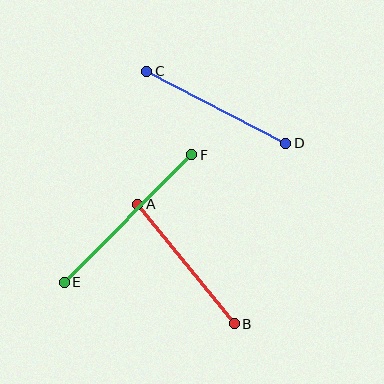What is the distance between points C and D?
The distance is approximately 157 pixels.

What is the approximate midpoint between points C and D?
The midpoint is at approximately (216, 107) pixels.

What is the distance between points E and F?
The distance is approximately 180 pixels.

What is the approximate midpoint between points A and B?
The midpoint is at approximately (186, 264) pixels.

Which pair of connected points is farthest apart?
Points E and F are farthest apart.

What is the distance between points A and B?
The distance is approximately 153 pixels.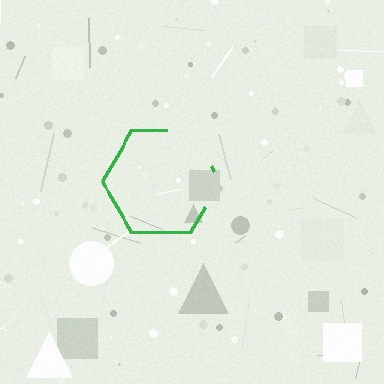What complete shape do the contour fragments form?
The contour fragments form a hexagon.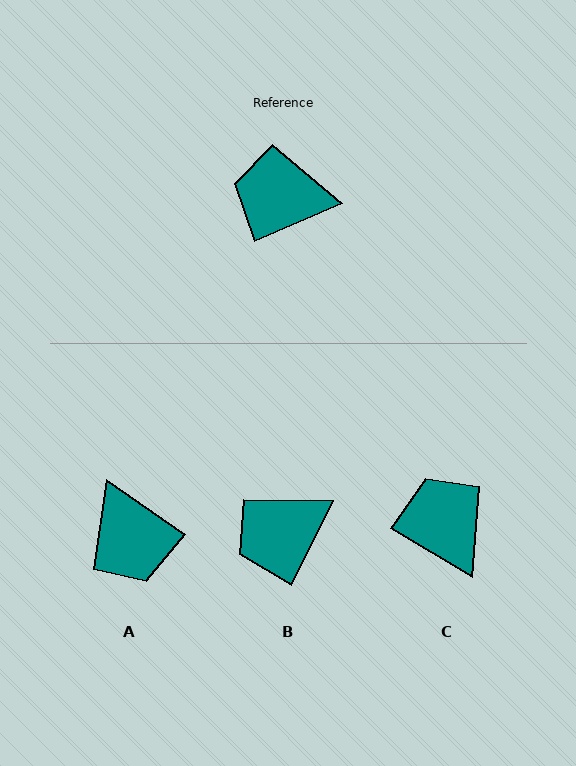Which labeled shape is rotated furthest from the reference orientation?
A, about 122 degrees away.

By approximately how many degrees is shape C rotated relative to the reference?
Approximately 54 degrees clockwise.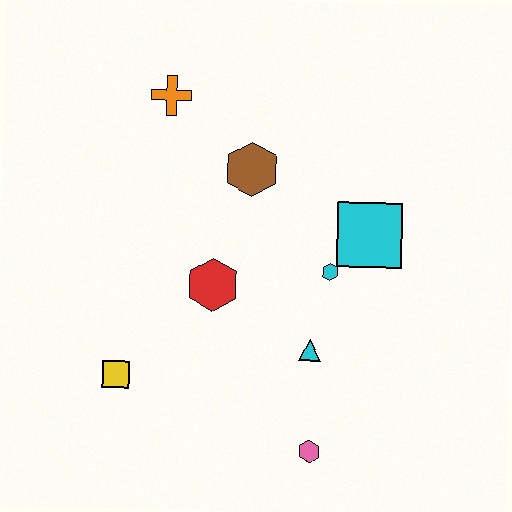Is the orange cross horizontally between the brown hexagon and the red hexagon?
No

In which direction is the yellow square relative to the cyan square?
The yellow square is to the left of the cyan square.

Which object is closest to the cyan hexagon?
The cyan square is closest to the cyan hexagon.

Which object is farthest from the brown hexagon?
The pink hexagon is farthest from the brown hexagon.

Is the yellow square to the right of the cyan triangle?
No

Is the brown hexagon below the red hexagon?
No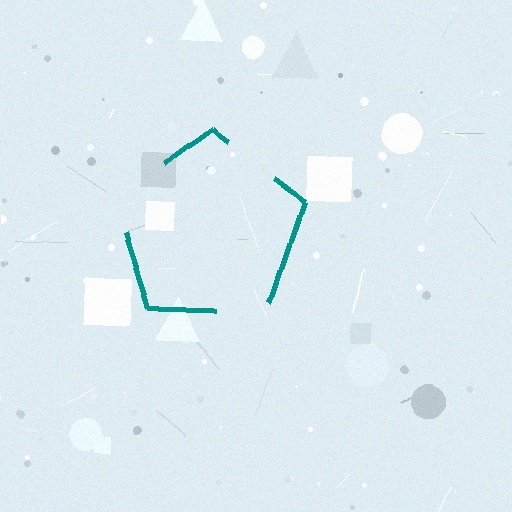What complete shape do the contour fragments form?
The contour fragments form a pentagon.